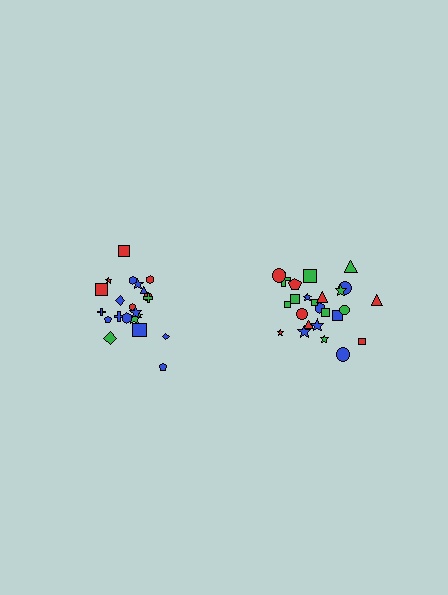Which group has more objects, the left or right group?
The right group.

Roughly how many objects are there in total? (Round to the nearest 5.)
Roughly 45 objects in total.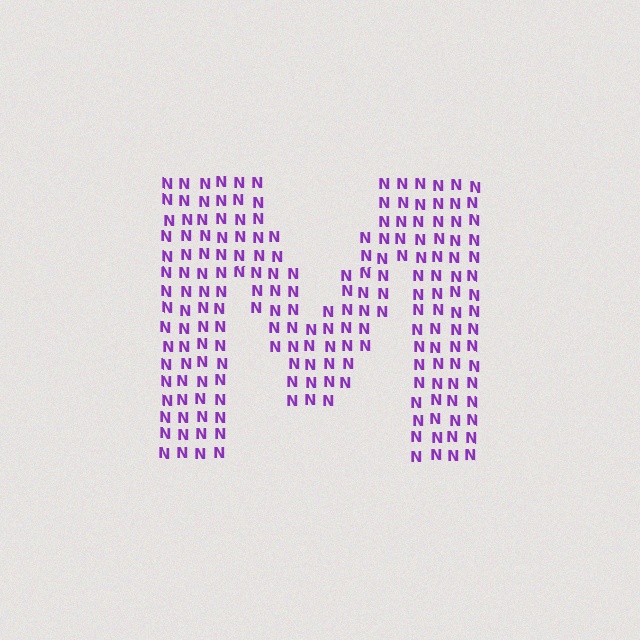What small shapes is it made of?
It is made of small letter N's.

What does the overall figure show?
The overall figure shows the letter M.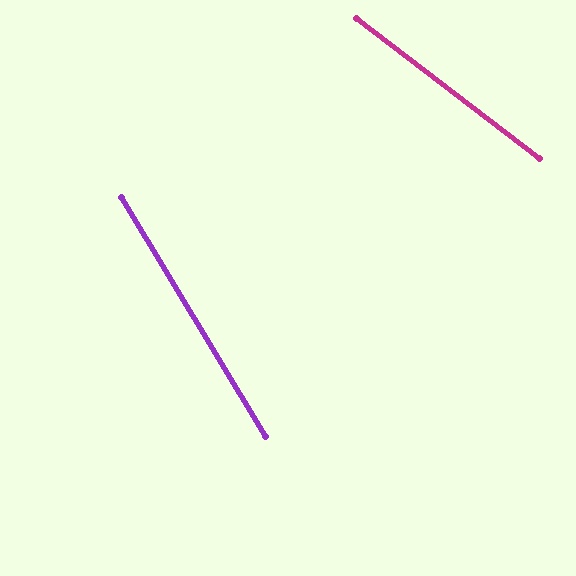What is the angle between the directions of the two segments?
Approximately 21 degrees.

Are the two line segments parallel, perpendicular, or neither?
Neither parallel nor perpendicular — they differ by about 21°.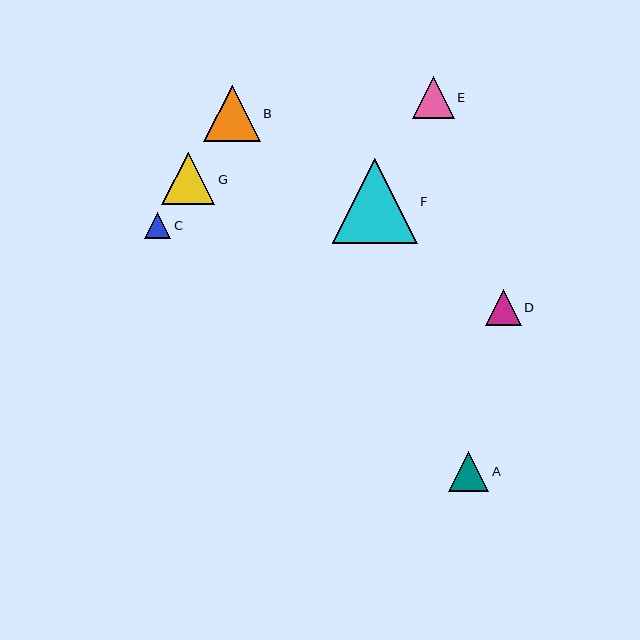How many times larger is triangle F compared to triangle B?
Triangle F is approximately 1.5 times the size of triangle B.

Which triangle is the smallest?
Triangle C is the smallest with a size of approximately 26 pixels.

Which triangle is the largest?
Triangle F is the largest with a size of approximately 85 pixels.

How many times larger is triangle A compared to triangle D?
Triangle A is approximately 1.1 times the size of triangle D.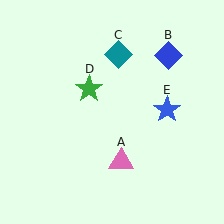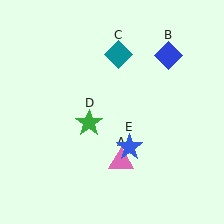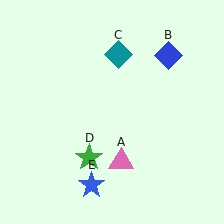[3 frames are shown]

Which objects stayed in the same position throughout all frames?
Pink triangle (object A) and blue diamond (object B) and teal diamond (object C) remained stationary.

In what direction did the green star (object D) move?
The green star (object D) moved down.